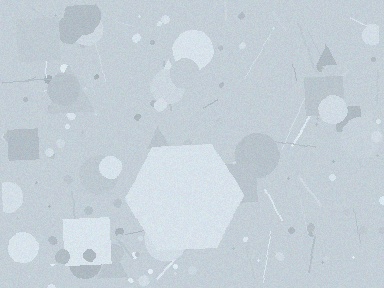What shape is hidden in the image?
A hexagon is hidden in the image.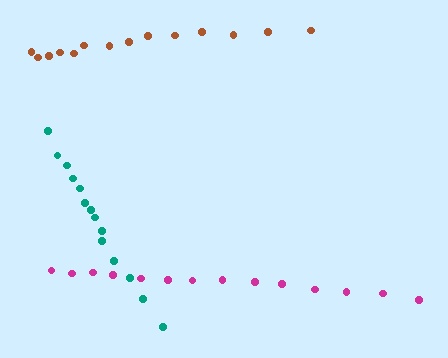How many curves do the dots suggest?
There are 3 distinct paths.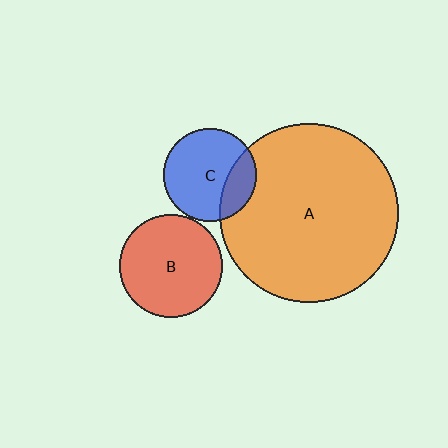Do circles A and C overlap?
Yes.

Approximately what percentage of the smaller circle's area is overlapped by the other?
Approximately 25%.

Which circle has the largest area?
Circle A (orange).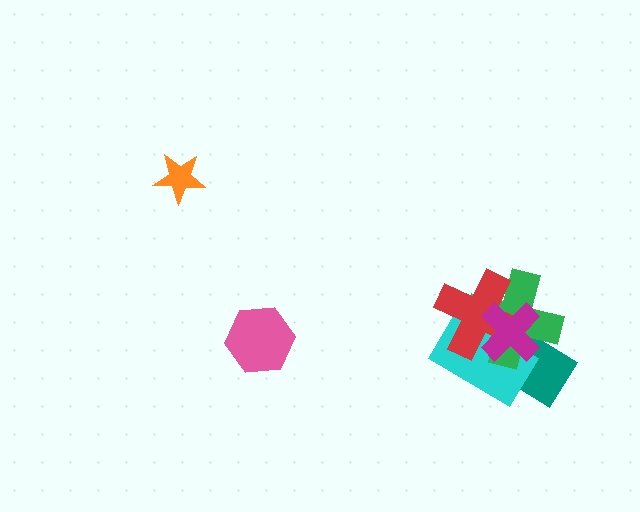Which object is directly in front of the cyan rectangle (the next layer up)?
The green cross is directly in front of the cyan rectangle.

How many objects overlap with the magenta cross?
4 objects overlap with the magenta cross.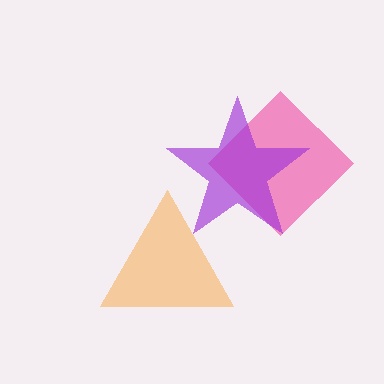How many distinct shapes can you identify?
There are 3 distinct shapes: a pink diamond, a purple star, an orange triangle.